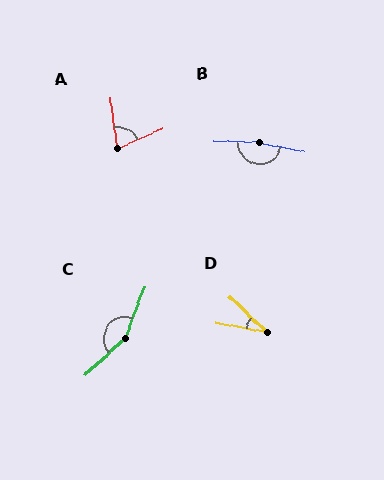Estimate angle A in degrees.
Approximately 74 degrees.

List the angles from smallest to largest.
D (33°), A (74°), C (153°), B (169°).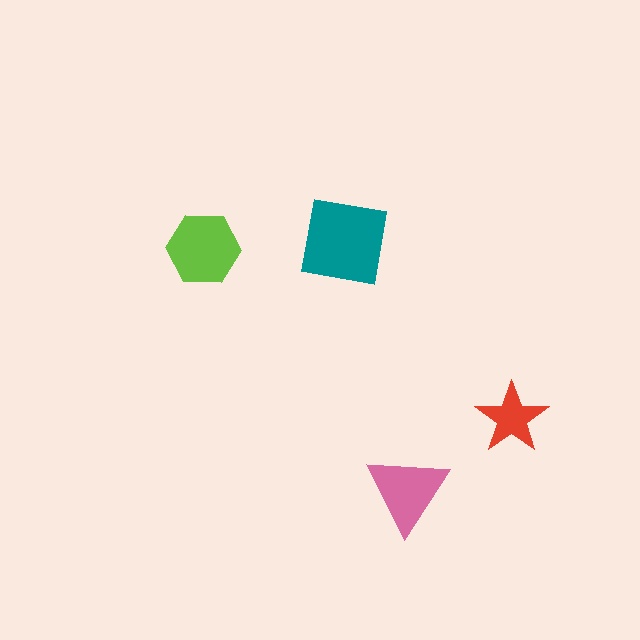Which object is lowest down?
The pink triangle is bottommost.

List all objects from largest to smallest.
The teal square, the lime hexagon, the pink triangle, the red star.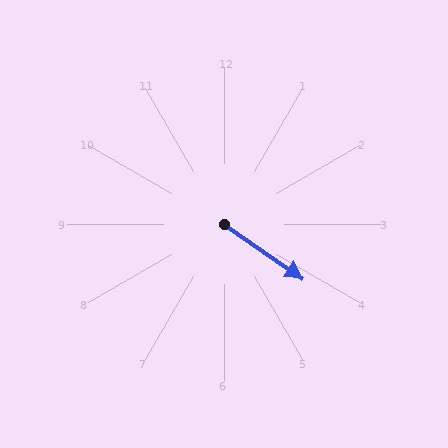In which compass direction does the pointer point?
Southeast.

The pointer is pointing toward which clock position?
Roughly 4 o'clock.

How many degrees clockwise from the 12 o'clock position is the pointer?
Approximately 125 degrees.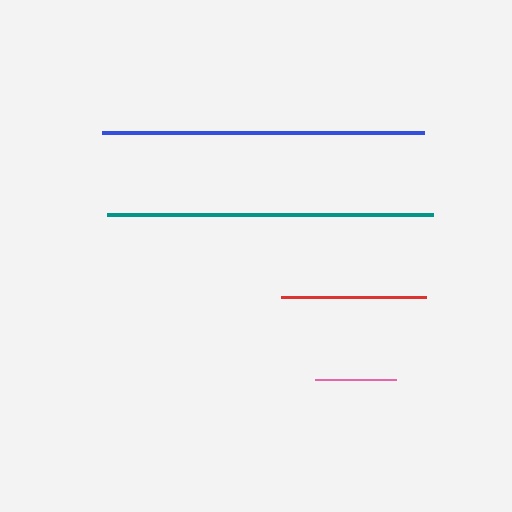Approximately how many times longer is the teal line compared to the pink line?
The teal line is approximately 4.0 times the length of the pink line.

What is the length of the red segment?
The red segment is approximately 144 pixels long.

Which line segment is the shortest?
The pink line is the shortest at approximately 81 pixels.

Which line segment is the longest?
The teal line is the longest at approximately 326 pixels.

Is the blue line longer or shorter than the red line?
The blue line is longer than the red line.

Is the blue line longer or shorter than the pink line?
The blue line is longer than the pink line.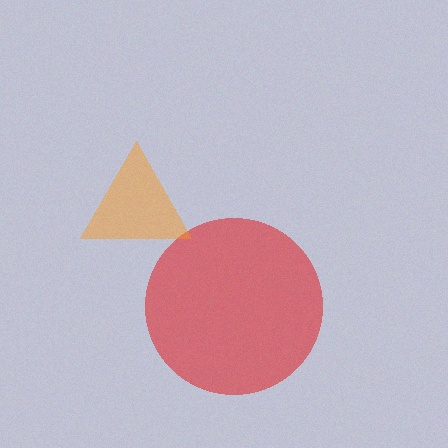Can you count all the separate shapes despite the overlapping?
Yes, there are 2 separate shapes.